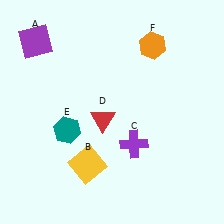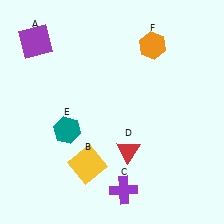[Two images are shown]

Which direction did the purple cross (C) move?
The purple cross (C) moved down.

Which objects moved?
The objects that moved are: the purple cross (C), the red triangle (D).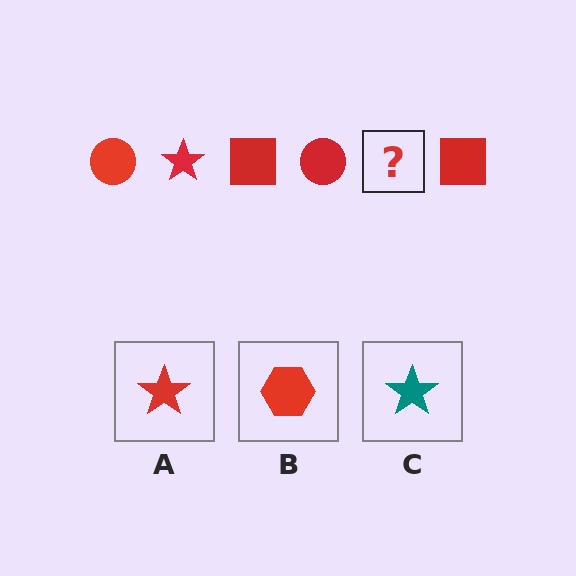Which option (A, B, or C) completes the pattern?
A.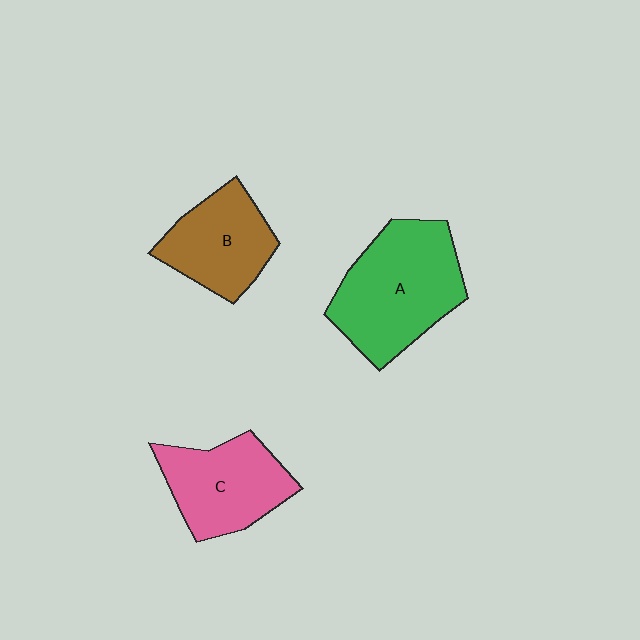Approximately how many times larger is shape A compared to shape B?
Approximately 1.5 times.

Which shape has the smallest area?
Shape B (brown).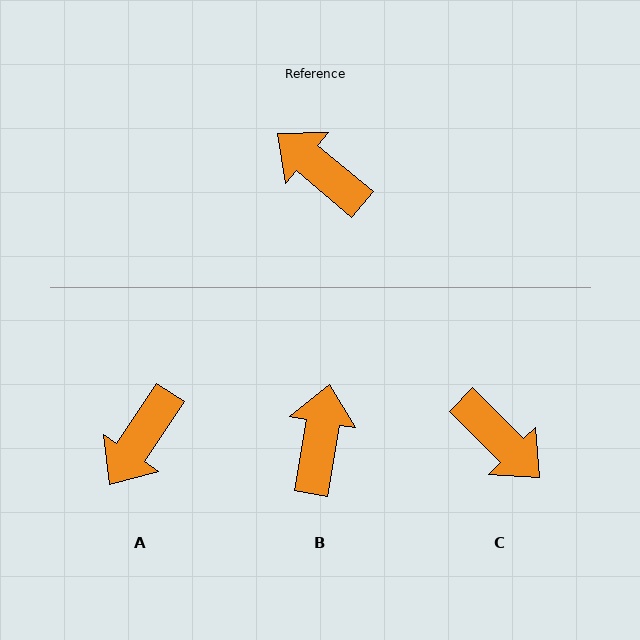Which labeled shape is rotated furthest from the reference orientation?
C, about 175 degrees away.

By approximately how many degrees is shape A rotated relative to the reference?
Approximately 96 degrees counter-clockwise.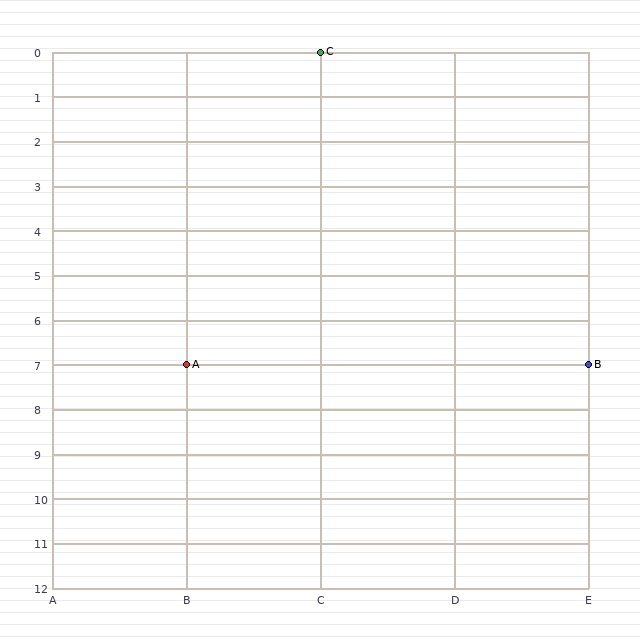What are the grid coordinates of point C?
Point C is at grid coordinates (C, 0).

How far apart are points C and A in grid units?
Points C and A are 1 column and 7 rows apart (about 7.1 grid units diagonally).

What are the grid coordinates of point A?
Point A is at grid coordinates (B, 7).